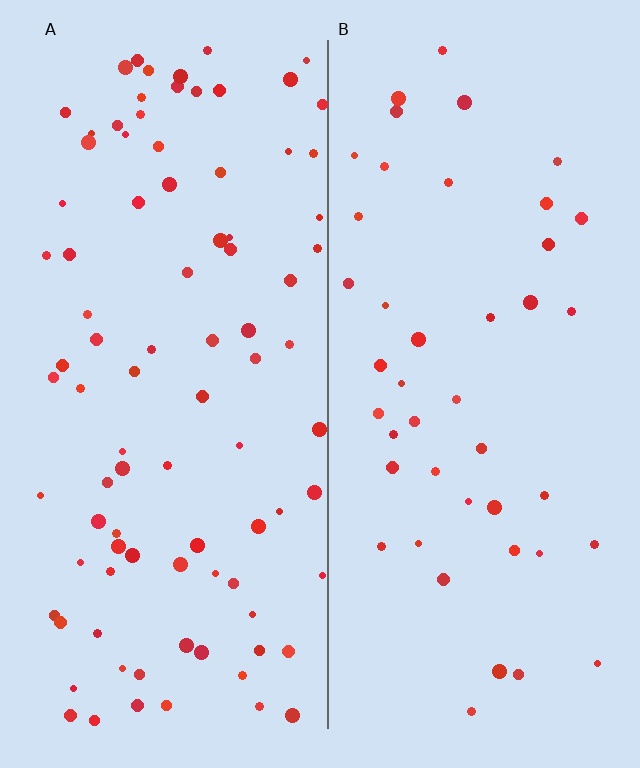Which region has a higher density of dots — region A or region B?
A (the left).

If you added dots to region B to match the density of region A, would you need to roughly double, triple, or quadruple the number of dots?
Approximately double.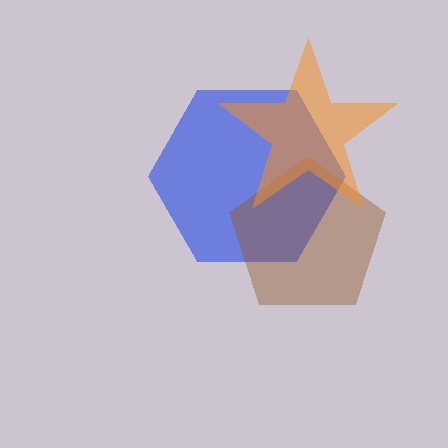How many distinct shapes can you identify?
There are 3 distinct shapes: a blue hexagon, a brown pentagon, an orange star.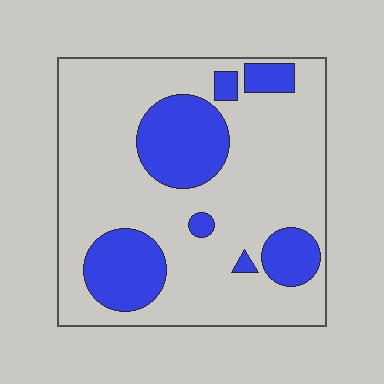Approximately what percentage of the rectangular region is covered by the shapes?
Approximately 25%.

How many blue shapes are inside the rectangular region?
7.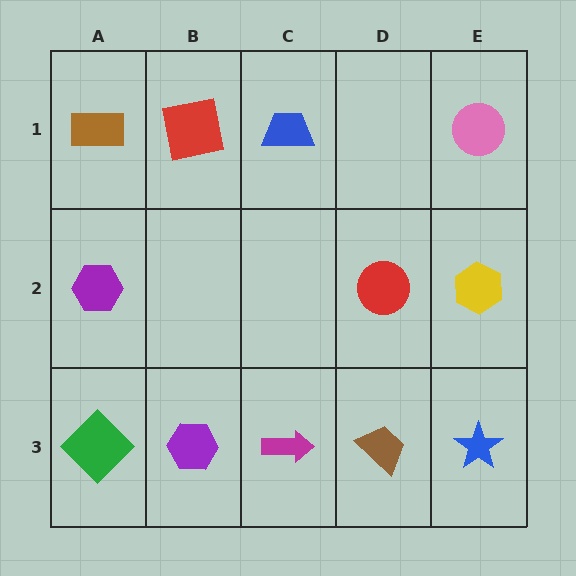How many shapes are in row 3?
5 shapes.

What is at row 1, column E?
A pink circle.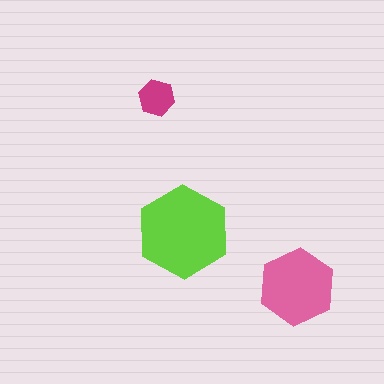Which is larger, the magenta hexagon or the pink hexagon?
The pink one.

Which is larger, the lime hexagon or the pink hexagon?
The lime one.